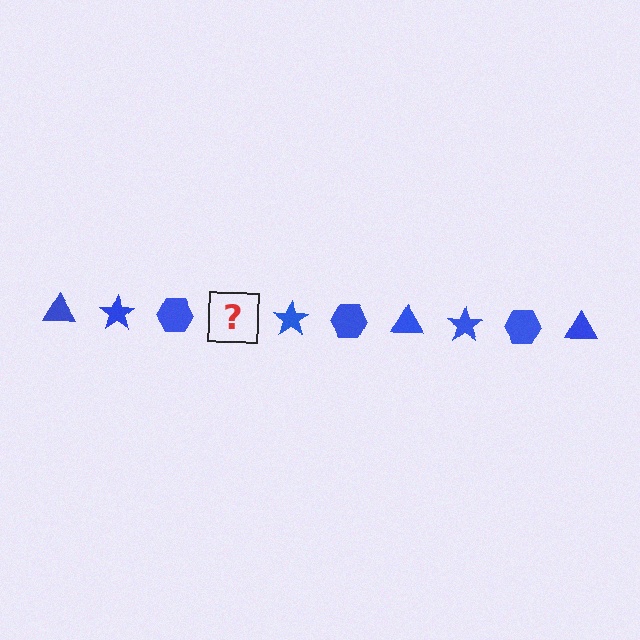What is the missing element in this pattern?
The missing element is a blue triangle.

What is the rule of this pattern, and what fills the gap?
The rule is that the pattern cycles through triangle, star, hexagon shapes in blue. The gap should be filled with a blue triangle.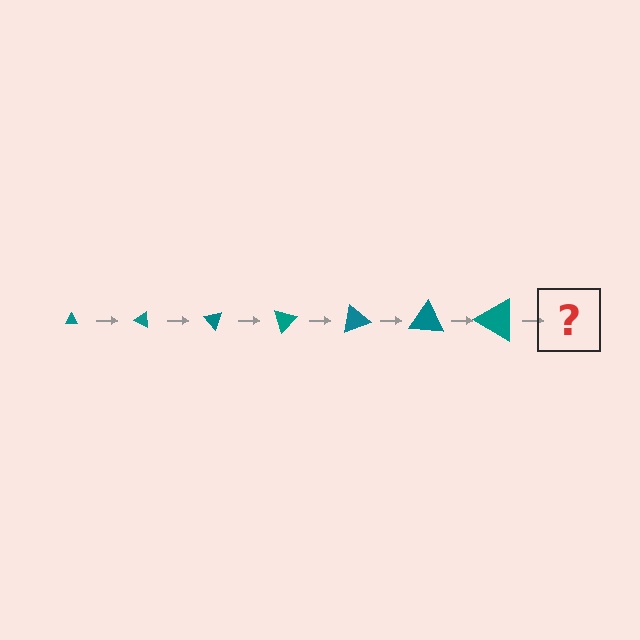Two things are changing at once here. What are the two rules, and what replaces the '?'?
The two rules are that the triangle grows larger each step and it rotates 25 degrees each step. The '?' should be a triangle, larger than the previous one and rotated 175 degrees from the start.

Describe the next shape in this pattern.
It should be a triangle, larger than the previous one and rotated 175 degrees from the start.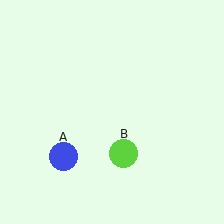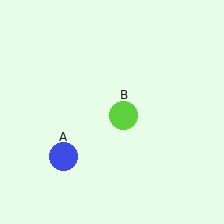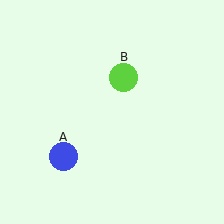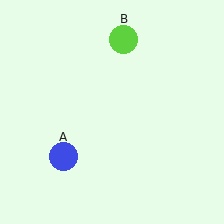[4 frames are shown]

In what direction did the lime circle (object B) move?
The lime circle (object B) moved up.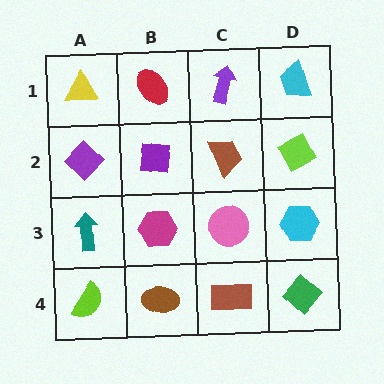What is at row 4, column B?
A brown ellipse.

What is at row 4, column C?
A brown rectangle.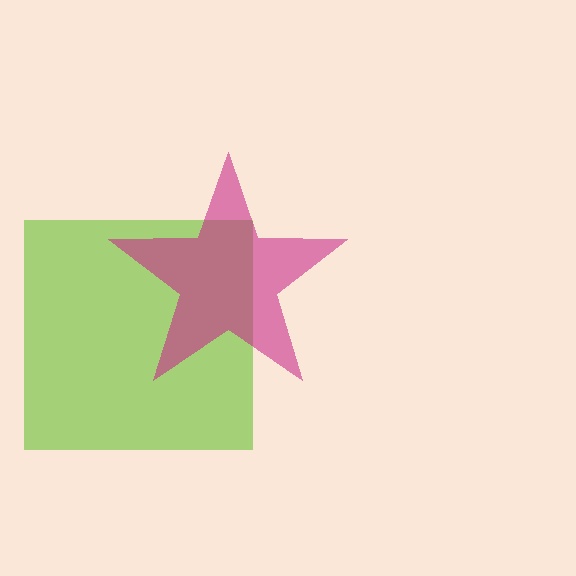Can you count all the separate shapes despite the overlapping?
Yes, there are 2 separate shapes.